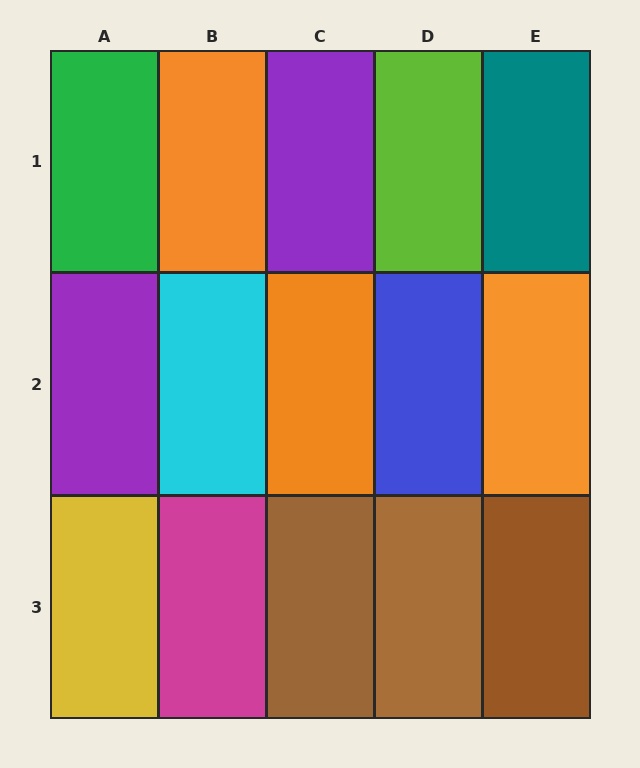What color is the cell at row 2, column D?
Blue.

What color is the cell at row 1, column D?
Lime.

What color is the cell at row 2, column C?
Orange.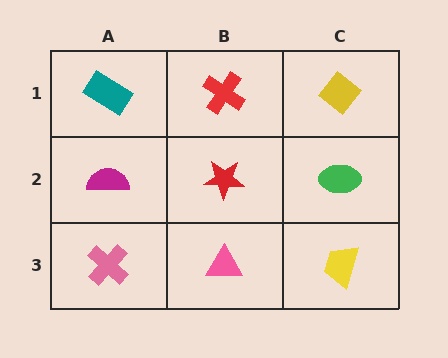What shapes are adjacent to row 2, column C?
A yellow diamond (row 1, column C), a yellow trapezoid (row 3, column C), a red star (row 2, column B).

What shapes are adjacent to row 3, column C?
A green ellipse (row 2, column C), a pink triangle (row 3, column B).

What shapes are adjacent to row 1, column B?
A red star (row 2, column B), a teal rectangle (row 1, column A), a yellow diamond (row 1, column C).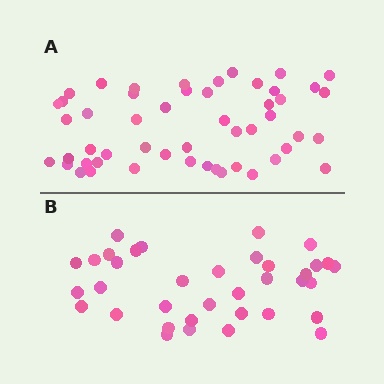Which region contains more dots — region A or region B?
Region A (the top region) has more dots.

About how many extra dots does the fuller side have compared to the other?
Region A has approximately 15 more dots than region B.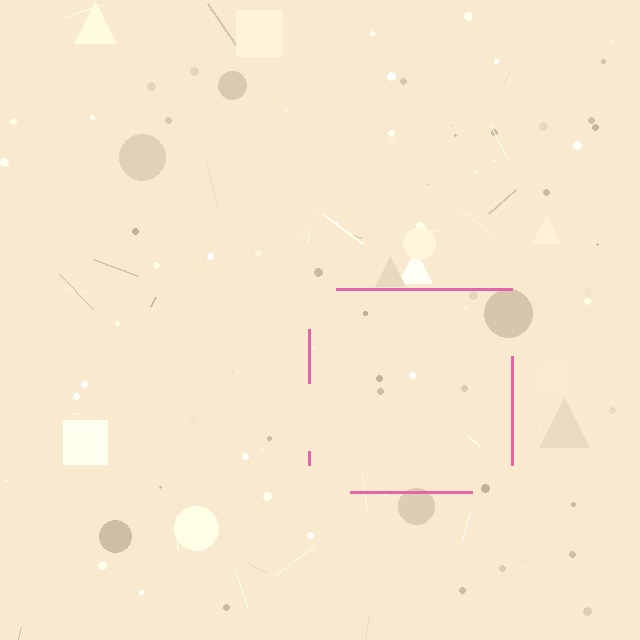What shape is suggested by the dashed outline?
The dashed outline suggests a square.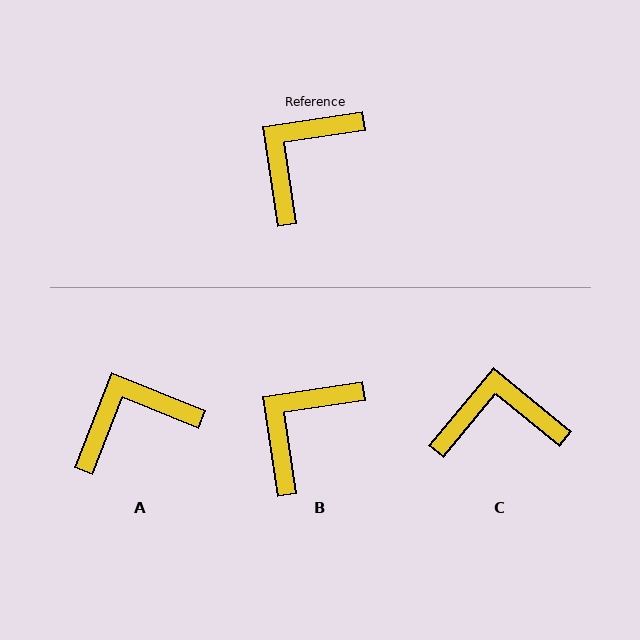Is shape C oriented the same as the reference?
No, it is off by about 48 degrees.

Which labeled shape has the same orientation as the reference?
B.